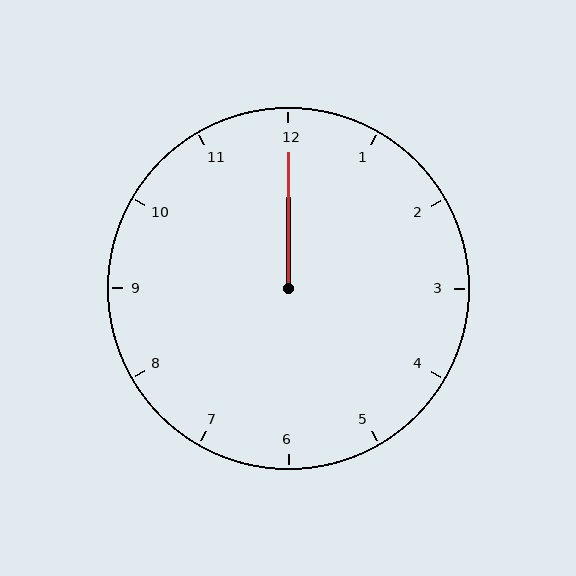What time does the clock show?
12:00.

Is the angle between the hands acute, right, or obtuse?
It is acute.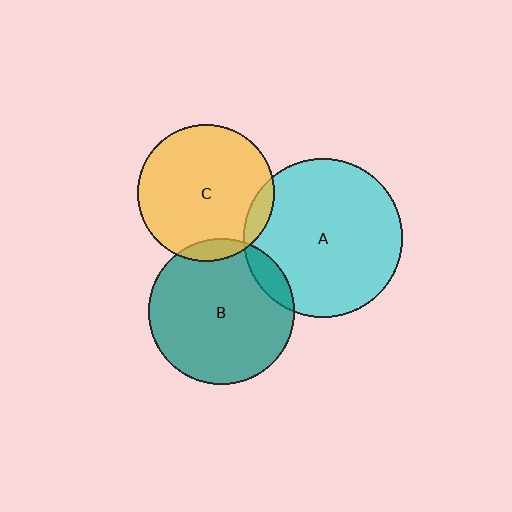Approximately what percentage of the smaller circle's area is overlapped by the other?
Approximately 10%.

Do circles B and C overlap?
Yes.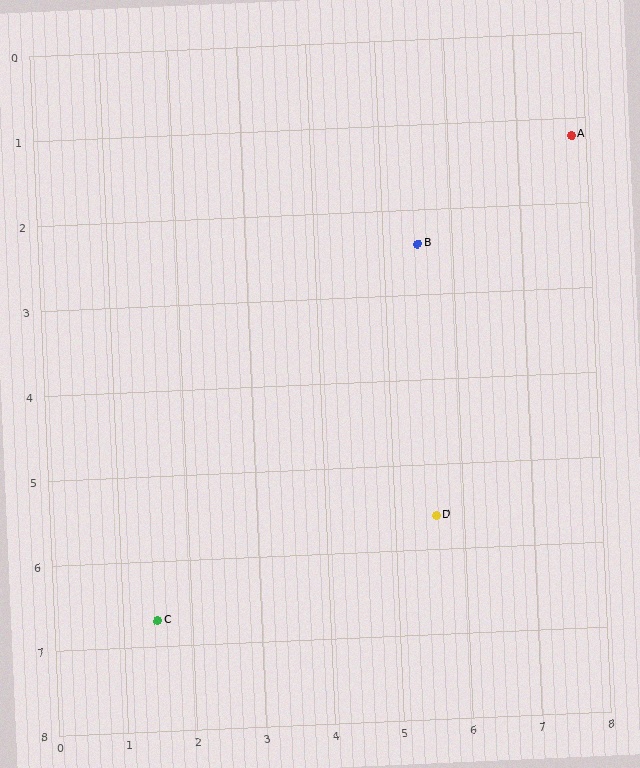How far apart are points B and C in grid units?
Points B and C are about 5.9 grid units apart.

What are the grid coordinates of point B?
Point B is at approximately (5.5, 2.4).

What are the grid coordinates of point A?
Point A is at approximately (7.8, 1.2).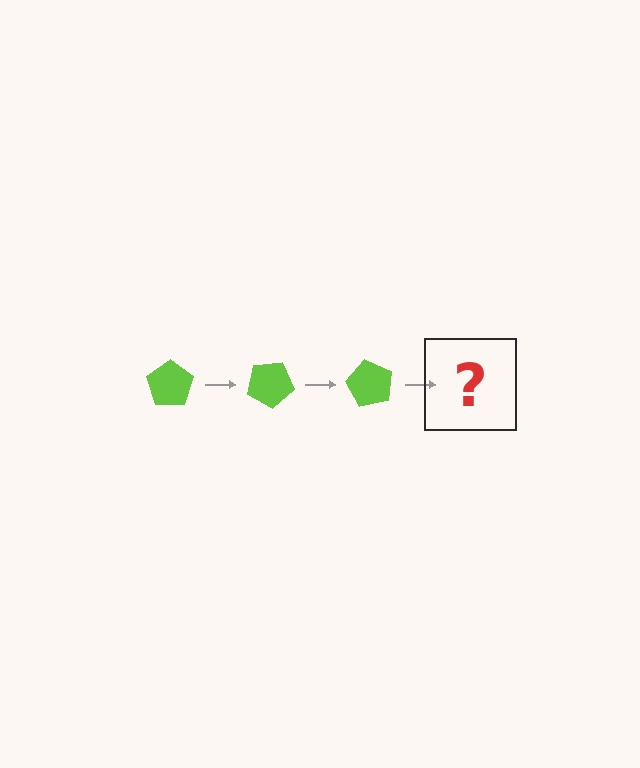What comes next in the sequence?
The next element should be a lime pentagon rotated 90 degrees.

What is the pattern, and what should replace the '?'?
The pattern is that the pentagon rotates 30 degrees each step. The '?' should be a lime pentagon rotated 90 degrees.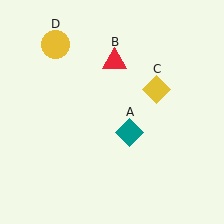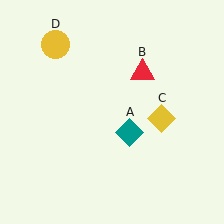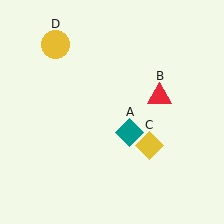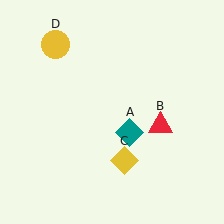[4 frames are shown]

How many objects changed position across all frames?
2 objects changed position: red triangle (object B), yellow diamond (object C).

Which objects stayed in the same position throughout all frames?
Teal diamond (object A) and yellow circle (object D) remained stationary.